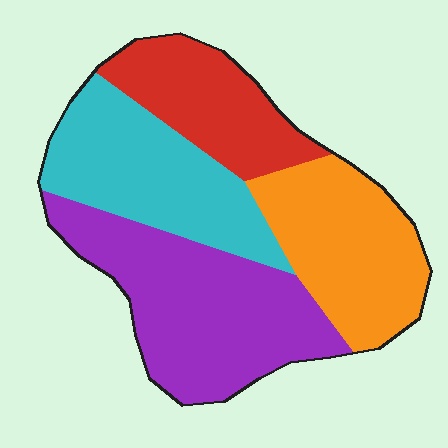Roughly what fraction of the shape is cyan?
Cyan covers 25% of the shape.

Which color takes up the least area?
Red, at roughly 20%.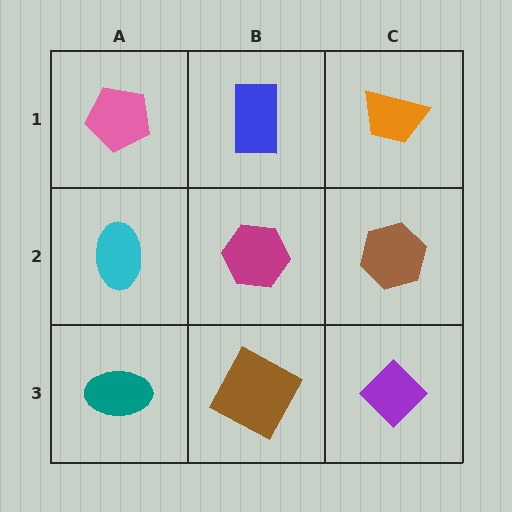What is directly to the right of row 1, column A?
A blue rectangle.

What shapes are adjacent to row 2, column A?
A pink pentagon (row 1, column A), a teal ellipse (row 3, column A), a magenta hexagon (row 2, column B).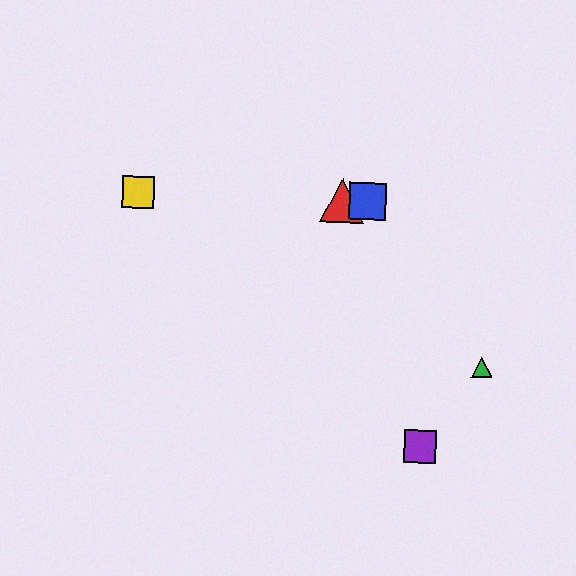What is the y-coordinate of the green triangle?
The green triangle is at y≈368.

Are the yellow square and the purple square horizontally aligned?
No, the yellow square is at y≈192 and the purple square is at y≈447.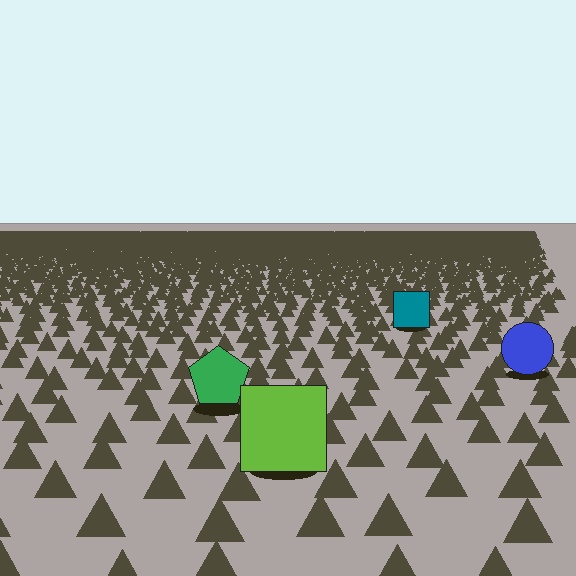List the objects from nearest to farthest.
From nearest to farthest: the lime square, the green pentagon, the blue circle, the teal square.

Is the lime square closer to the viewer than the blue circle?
Yes. The lime square is closer — you can tell from the texture gradient: the ground texture is coarser near it.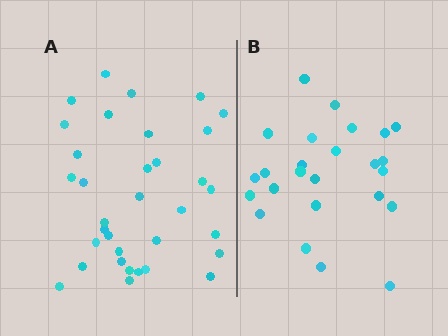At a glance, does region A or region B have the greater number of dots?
Region A (the left region) has more dots.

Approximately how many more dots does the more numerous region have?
Region A has roughly 8 or so more dots than region B.